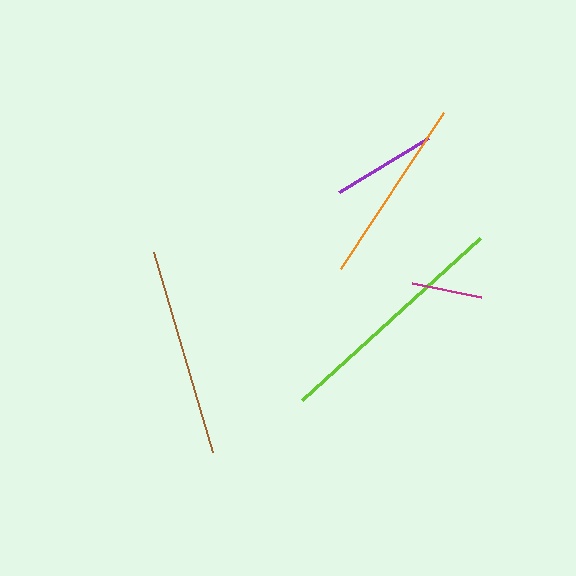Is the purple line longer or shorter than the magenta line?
The purple line is longer than the magenta line.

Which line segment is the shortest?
The magenta line is the shortest at approximately 71 pixels.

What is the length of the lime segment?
The lime segment is approximately 241 pixels long.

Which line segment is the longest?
The lime line is the longest at approximately 241 pixels.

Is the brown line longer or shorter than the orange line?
The brown line is longer than the orange line.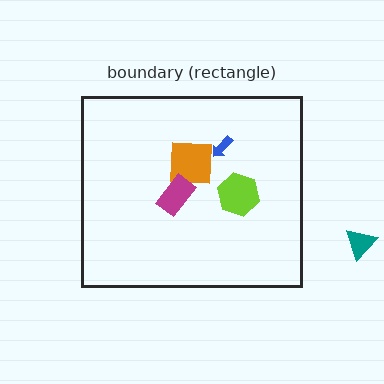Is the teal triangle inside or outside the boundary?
Outside.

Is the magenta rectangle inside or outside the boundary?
Inside.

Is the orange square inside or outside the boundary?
Inside.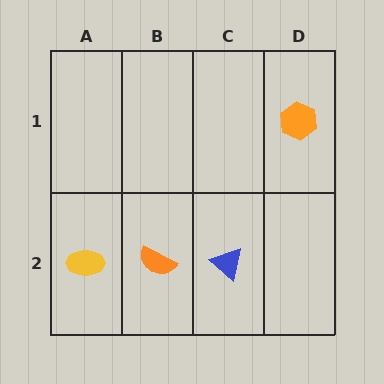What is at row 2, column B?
An orange semicircle.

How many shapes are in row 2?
3 shapes.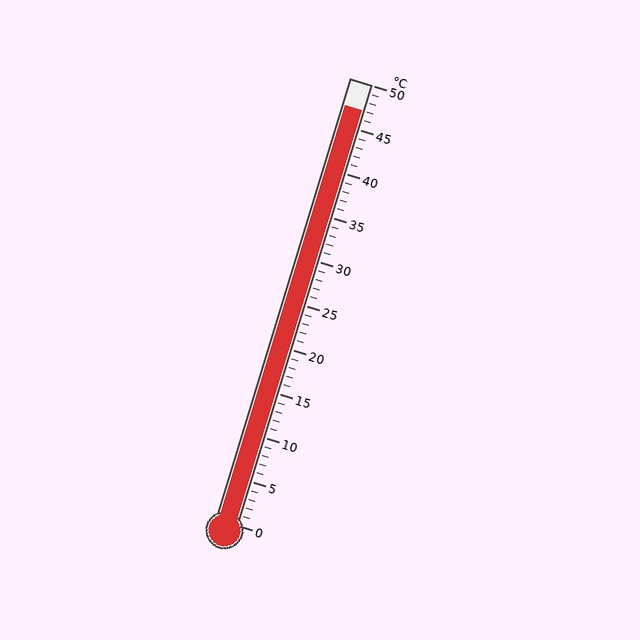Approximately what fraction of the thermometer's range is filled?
The thermometer is filled to approximately 95% of its range.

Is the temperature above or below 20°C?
The temperature is above 20°C.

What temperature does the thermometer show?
The thermometer shows approximately 47°C.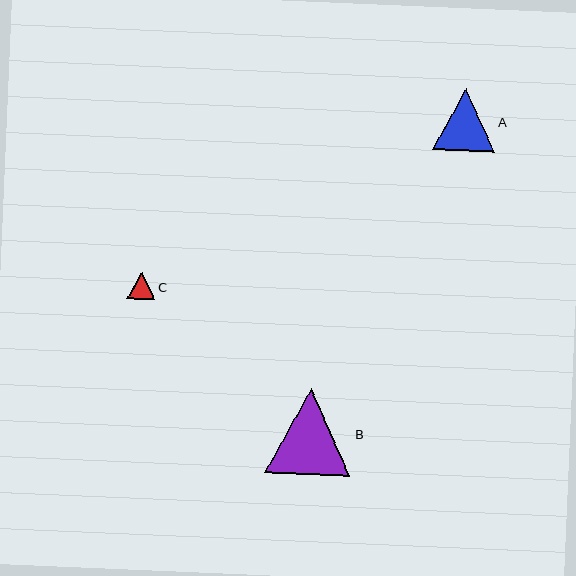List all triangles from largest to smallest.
From largest to smallest: B, A, C.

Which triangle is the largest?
Triangle B is the largest with a size of approximately 85 pixels.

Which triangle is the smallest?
Triangle C is the smallest with a size of approximately 28 pixels.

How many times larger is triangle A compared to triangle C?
Triangle A is approximately 2.2 times the size of triangle C.